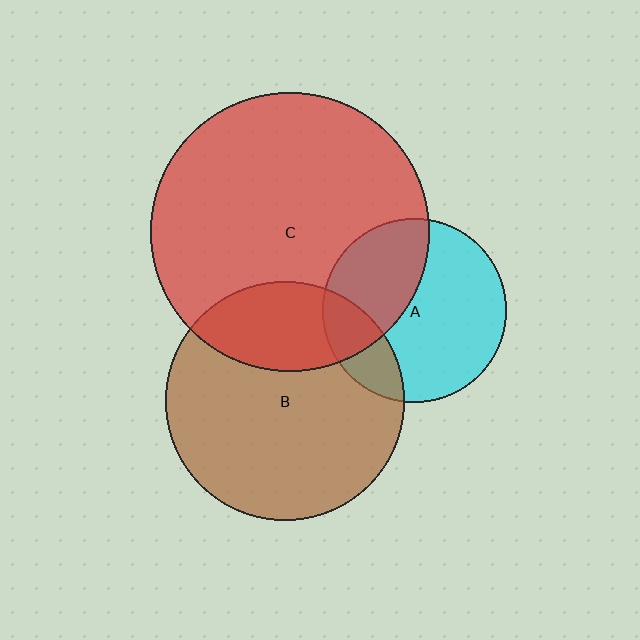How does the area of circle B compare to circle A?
Approximately 1.7 times.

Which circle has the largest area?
Circle C (red).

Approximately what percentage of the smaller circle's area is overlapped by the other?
Approximately 25%.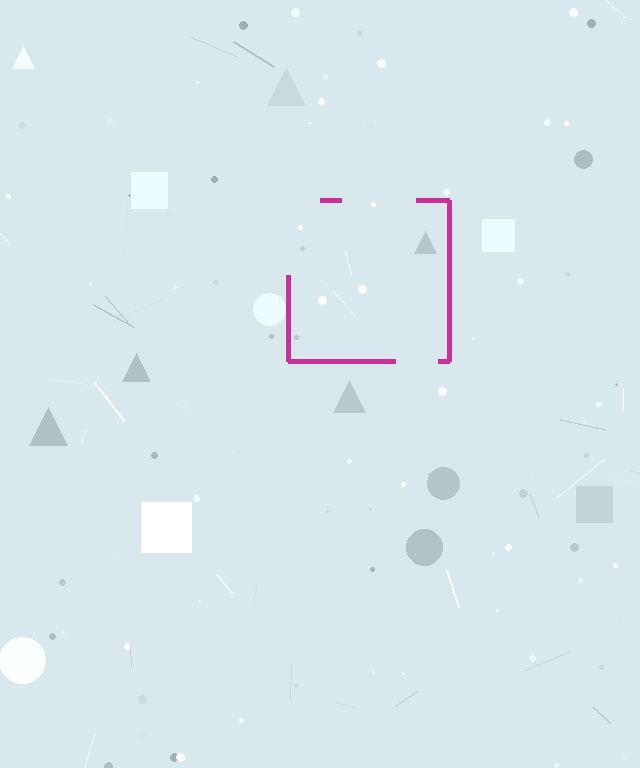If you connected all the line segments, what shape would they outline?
They would outline a square.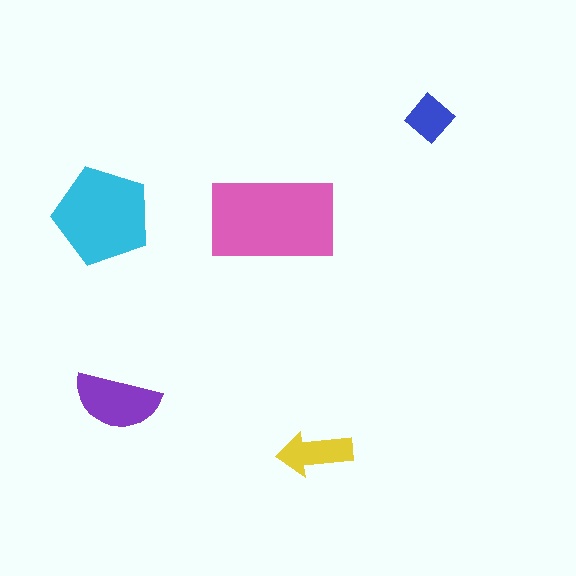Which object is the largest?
The pink rectangle.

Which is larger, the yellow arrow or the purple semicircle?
The purple semicircle.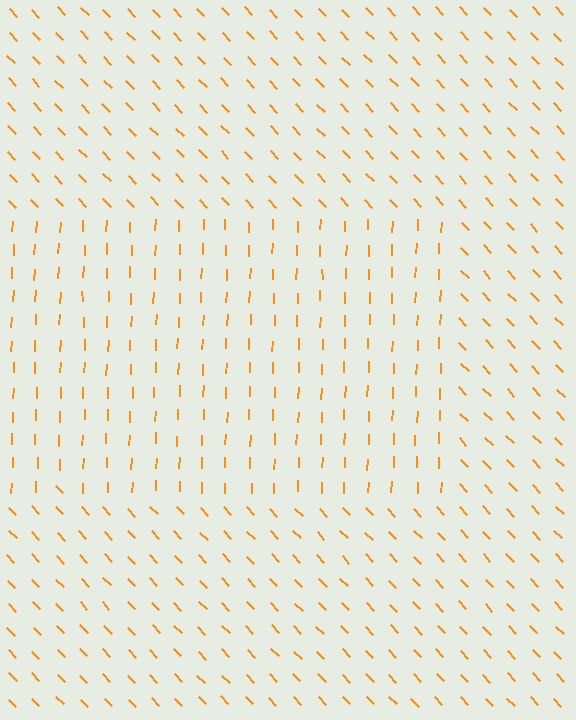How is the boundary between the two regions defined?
The boundary is defined purely by a change in line orientation (approximately 45 degrees difference). All lines are the same color and thickness.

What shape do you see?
I see a rectangle.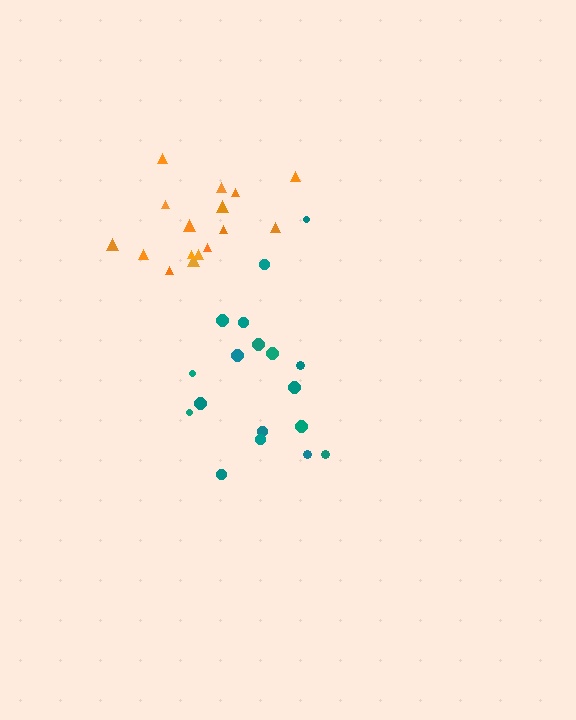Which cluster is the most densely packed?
Orange.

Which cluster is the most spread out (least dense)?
Teal.